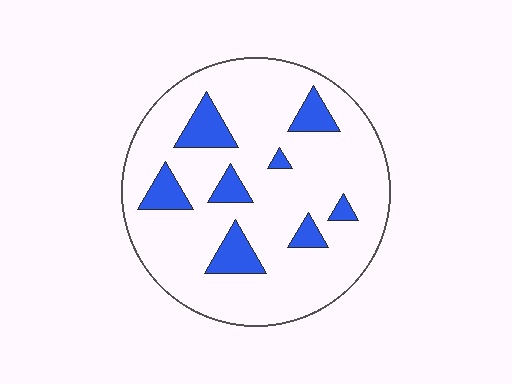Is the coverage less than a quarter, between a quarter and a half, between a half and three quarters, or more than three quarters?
Less than a quarter.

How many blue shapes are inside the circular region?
8.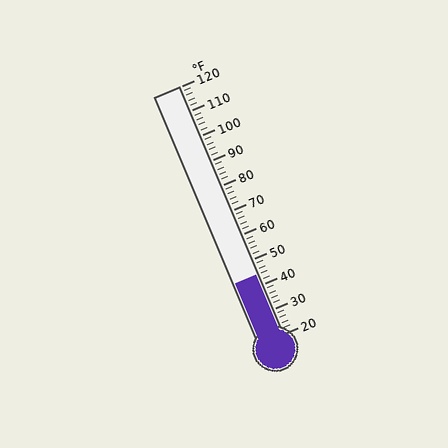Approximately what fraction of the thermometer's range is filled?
The thermometer is filled to approximately 25% of its range.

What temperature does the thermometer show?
The thermometer shows approximately 44°F.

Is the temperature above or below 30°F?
The temperature is above 30°F.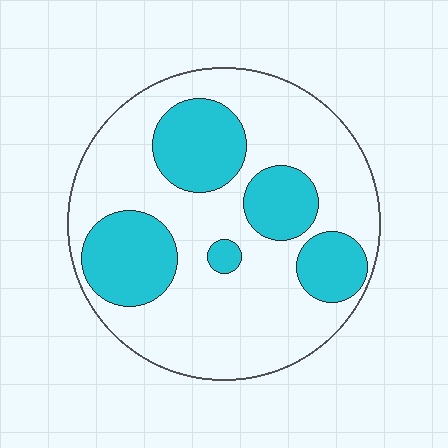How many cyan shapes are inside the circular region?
5.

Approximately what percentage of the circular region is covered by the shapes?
Approximately 30%.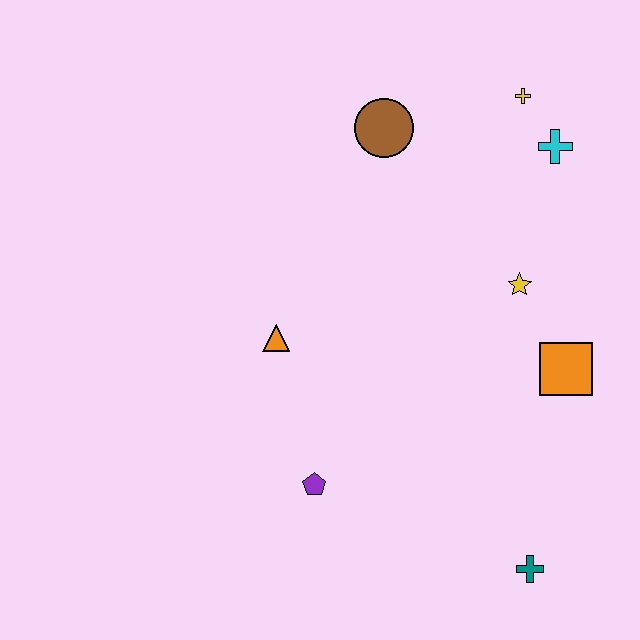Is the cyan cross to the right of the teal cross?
Yes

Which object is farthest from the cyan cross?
The teal cross is farthest from the cyan cross.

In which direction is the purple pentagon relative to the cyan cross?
The purple pentagon is below the cyan cross.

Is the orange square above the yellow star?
No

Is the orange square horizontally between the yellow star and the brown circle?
No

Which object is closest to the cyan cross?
The yellow cross is closest to the cyan cross.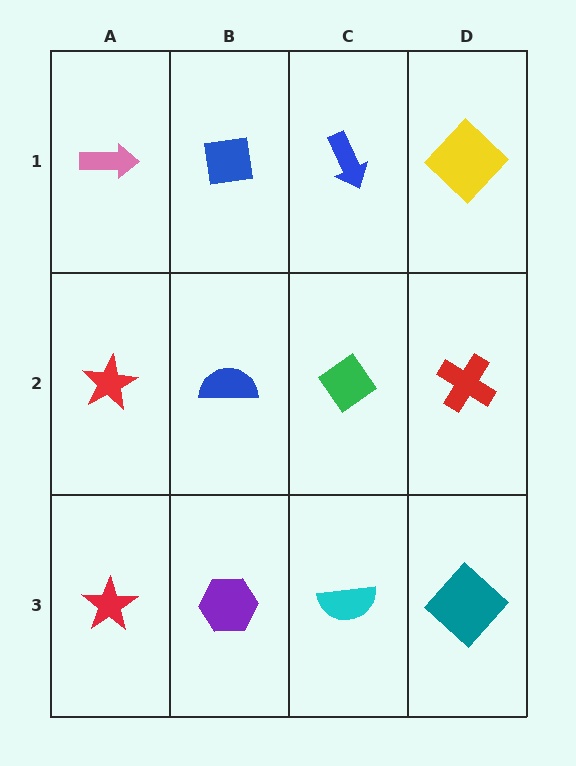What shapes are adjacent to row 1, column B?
A blue semicircle (row 2, column B), a pink arrow (row 1, column A), a blue arrow (row 1, column C).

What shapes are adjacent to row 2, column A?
A pink arrow (row 1, column A), a red star (row 3, column A), a blue semicircle (row 2, column B).